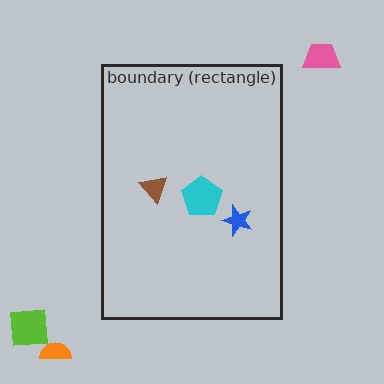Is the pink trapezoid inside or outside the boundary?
Outside.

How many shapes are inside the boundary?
3 inside, 3 outside.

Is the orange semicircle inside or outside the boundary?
Outside.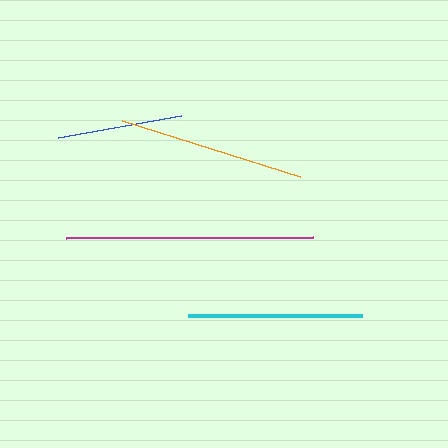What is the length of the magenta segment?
The magenta segment is approximately 247 pixels long.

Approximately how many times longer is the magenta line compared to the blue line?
The magenta line is approximately 2.0 times the length of the blue line.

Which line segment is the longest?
The magenta line is the longest at approximately 247 pixels.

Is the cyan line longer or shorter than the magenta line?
The magenta line is longer than the cyan line.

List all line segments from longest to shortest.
From longest to shortest: magenta, orange, cyan, blue.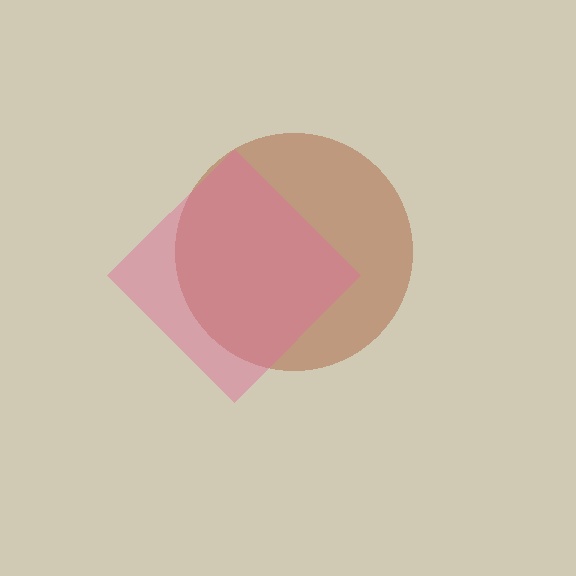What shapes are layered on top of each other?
The layered shapes are: a brown circle, a pink diamond.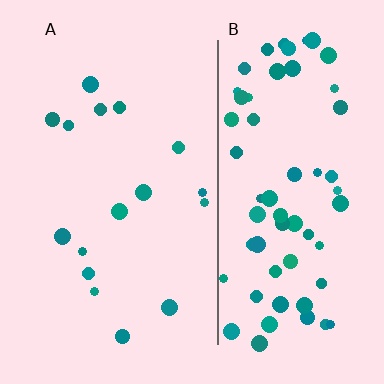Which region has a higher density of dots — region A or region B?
B (the right).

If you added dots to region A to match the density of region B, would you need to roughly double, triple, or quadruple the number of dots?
Approximately quadruple.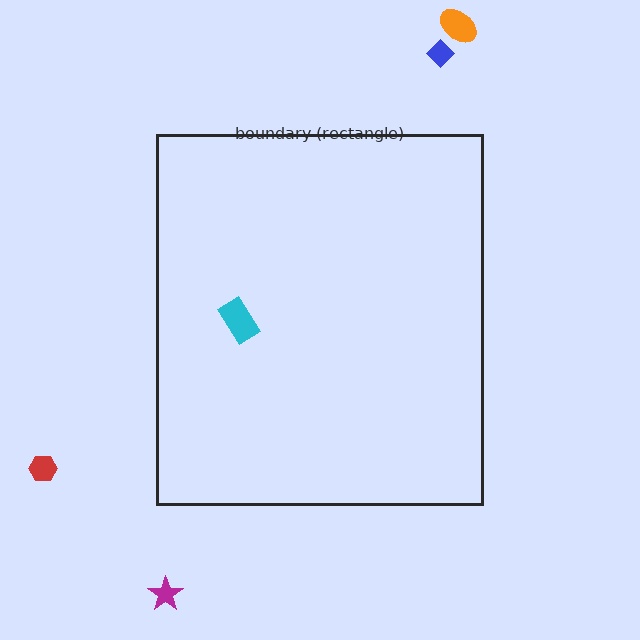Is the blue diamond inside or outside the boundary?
Outside.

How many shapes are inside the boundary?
1 inside, 4 outside.